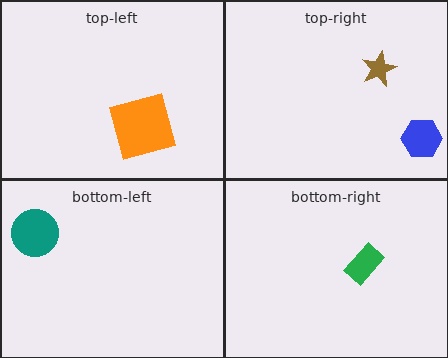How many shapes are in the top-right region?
2.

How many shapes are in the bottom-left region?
1.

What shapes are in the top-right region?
The blue hexagon, the brown star.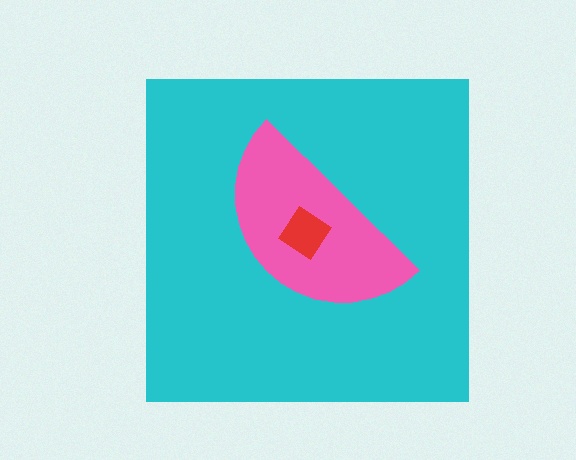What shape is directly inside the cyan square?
The pink semicircle.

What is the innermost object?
The red diamond.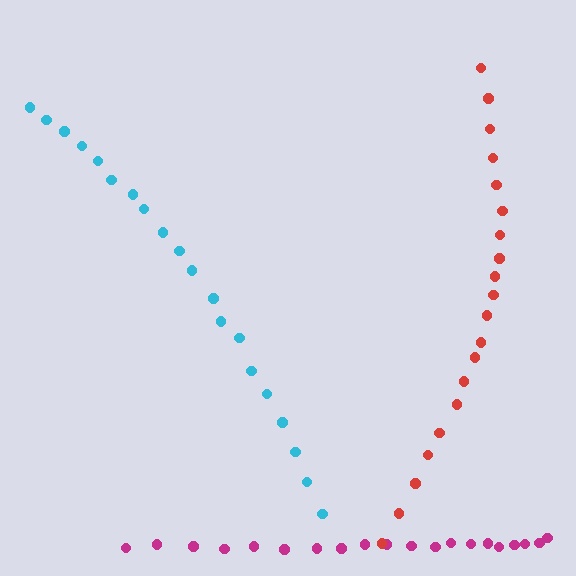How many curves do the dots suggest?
There are 3 distinct paths.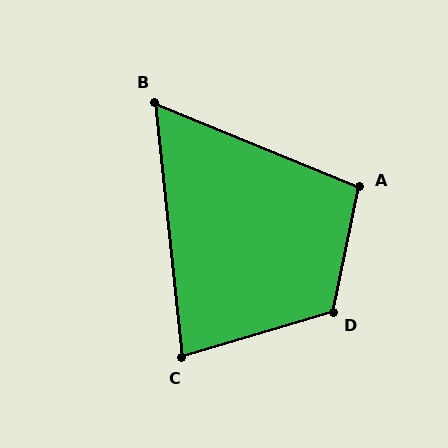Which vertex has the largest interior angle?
D, at approximately 119 degrees.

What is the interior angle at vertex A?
Approximately 101 degrees (obtuse).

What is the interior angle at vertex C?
Approximately 79 degrees (acute).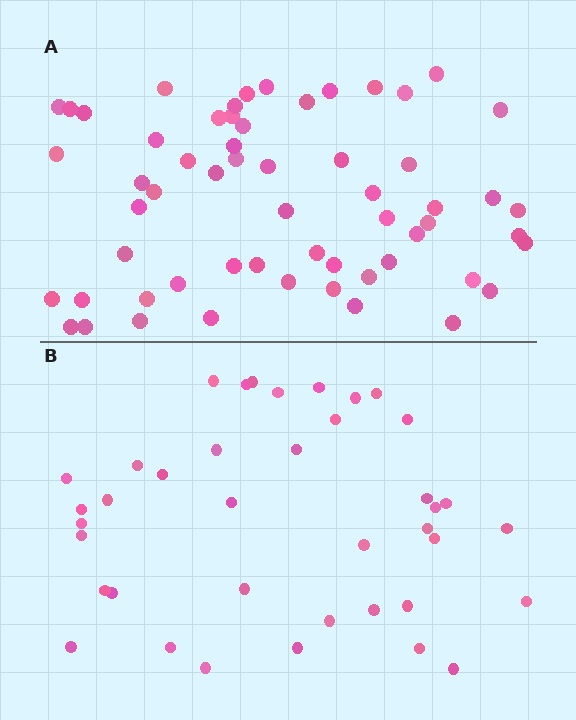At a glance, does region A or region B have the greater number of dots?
Region A (the top region) has more dots.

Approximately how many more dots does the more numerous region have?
Region A has approximately 20 more dots than region B.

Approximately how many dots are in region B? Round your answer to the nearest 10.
About 40 dots. (The exact count is 39, which rounds to 40.)